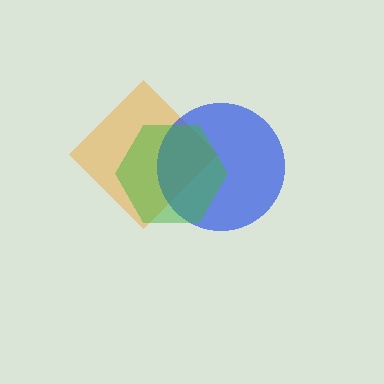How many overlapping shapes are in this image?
There are 3 overlapping shapes in the image.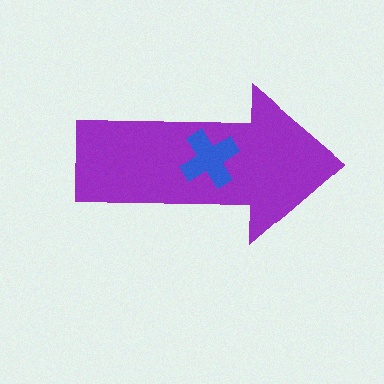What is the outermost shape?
The purple arrow.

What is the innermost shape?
The blue cross.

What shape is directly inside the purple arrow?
The blue cross.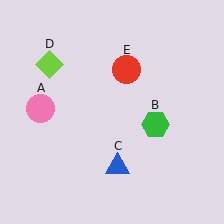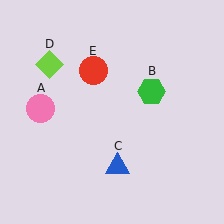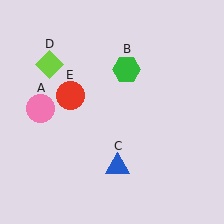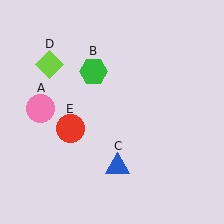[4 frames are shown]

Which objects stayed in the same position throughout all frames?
Pink circle (object A) and blue triangle (object C) and lime diamond (object D) remained stationary.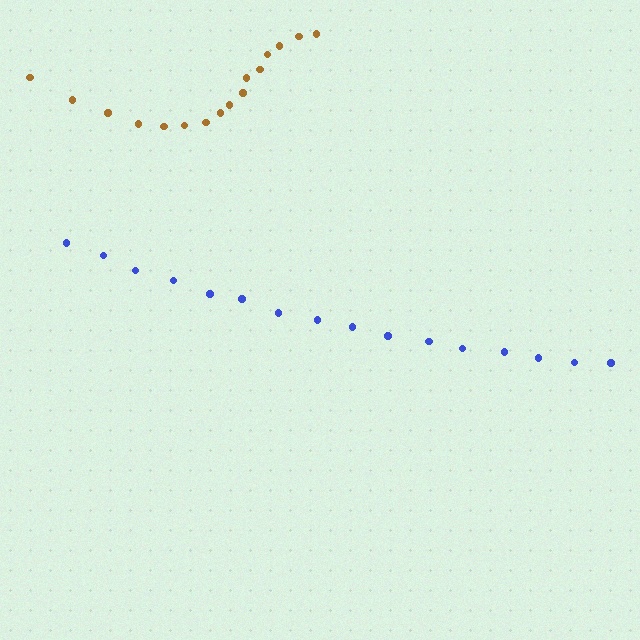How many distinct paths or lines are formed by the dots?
There are 2 distinct paths.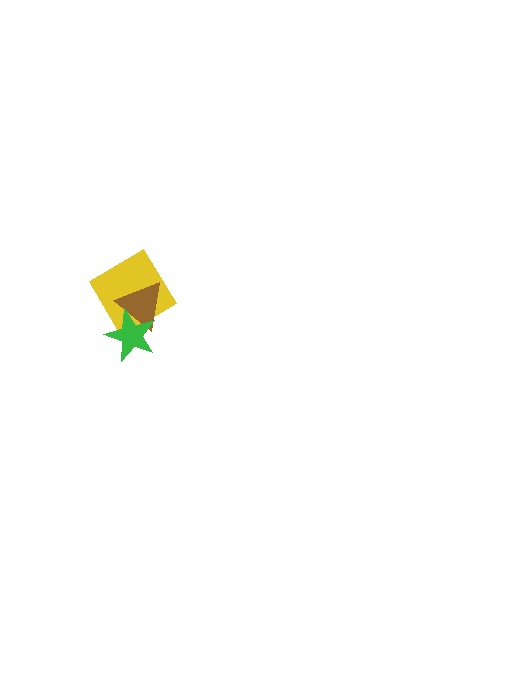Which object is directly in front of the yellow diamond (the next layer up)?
The brown triangle is directly in front of the yellow diamond.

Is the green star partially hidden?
No, no other shape covers it.